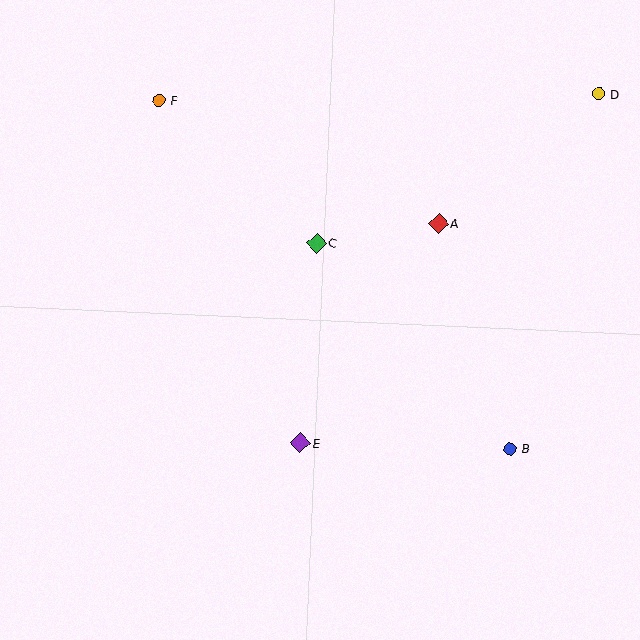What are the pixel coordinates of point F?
Point F is at (159, 101).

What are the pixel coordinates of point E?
Point E is at (300, 443).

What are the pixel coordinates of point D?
Point D is at (598, 94).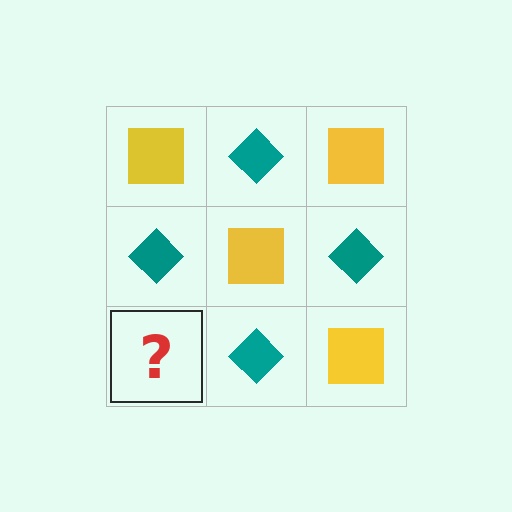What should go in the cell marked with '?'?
The missing cell should contain a yellow square.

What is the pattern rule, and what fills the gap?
The rule is that it alternates yellow square and teal diamond in a checkerboard pattern. The gap should be filled with a yellow square.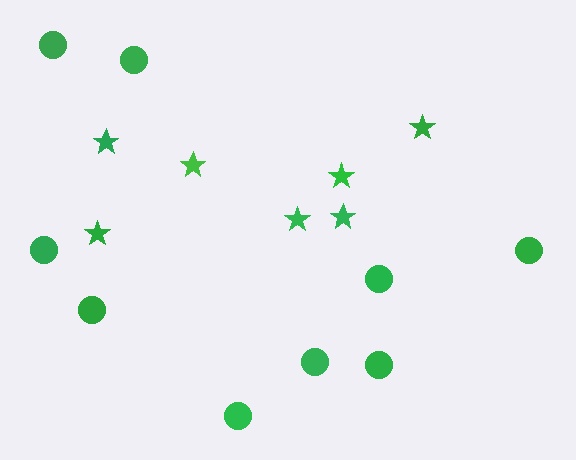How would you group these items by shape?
There are 2 groups: one group of circles (9) and one group of stars (7).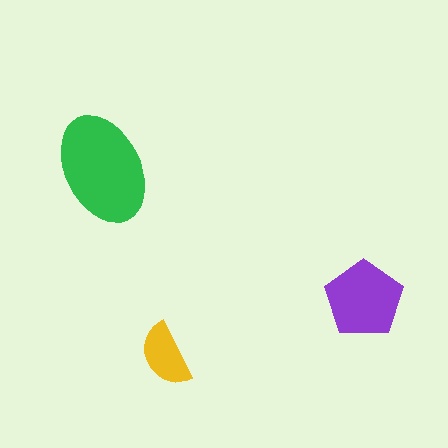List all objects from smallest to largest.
The yellow semicircle, the purple pentagon, the green ellipse.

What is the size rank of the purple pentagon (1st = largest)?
2nd.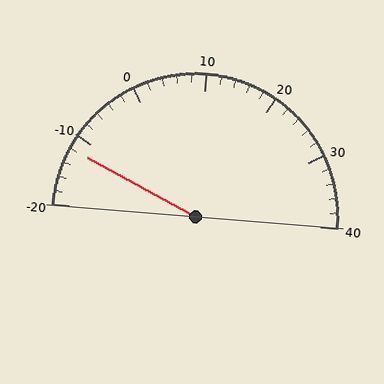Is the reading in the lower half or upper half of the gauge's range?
The reading is in the lower half of the range (-20 to 40).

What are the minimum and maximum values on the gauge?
The gauge ranges from -20 to 40.